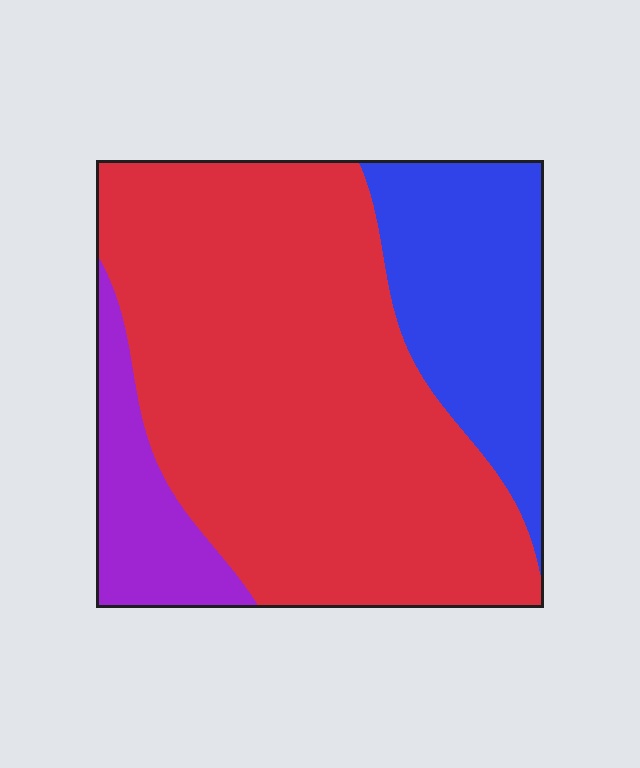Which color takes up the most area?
Red, at roughly 65%.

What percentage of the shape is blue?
Blue takes up about one fifth (1/5) of the shape.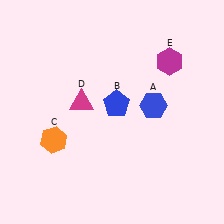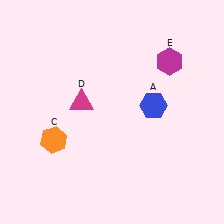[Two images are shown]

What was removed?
The blue pentagon (B) was removed in Image 2.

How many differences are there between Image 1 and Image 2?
There is 1 difference between the two images.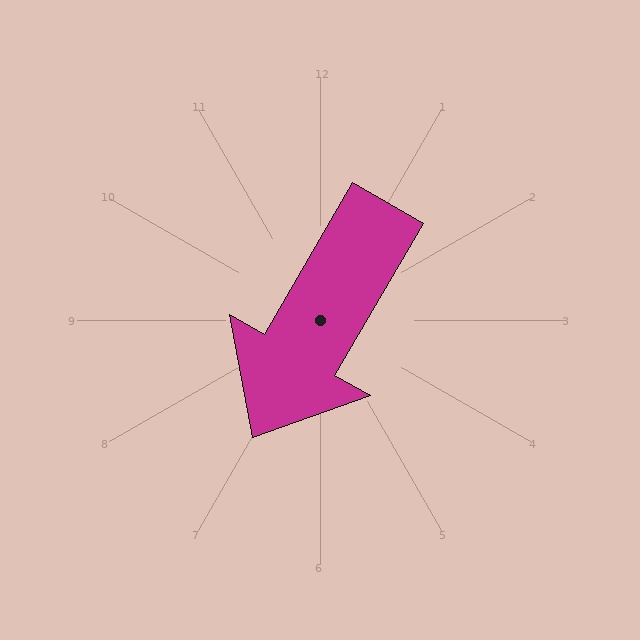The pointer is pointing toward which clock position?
Roughly 7 o'clock.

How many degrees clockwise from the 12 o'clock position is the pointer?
Approximately 210 degrees.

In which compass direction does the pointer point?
Southwest.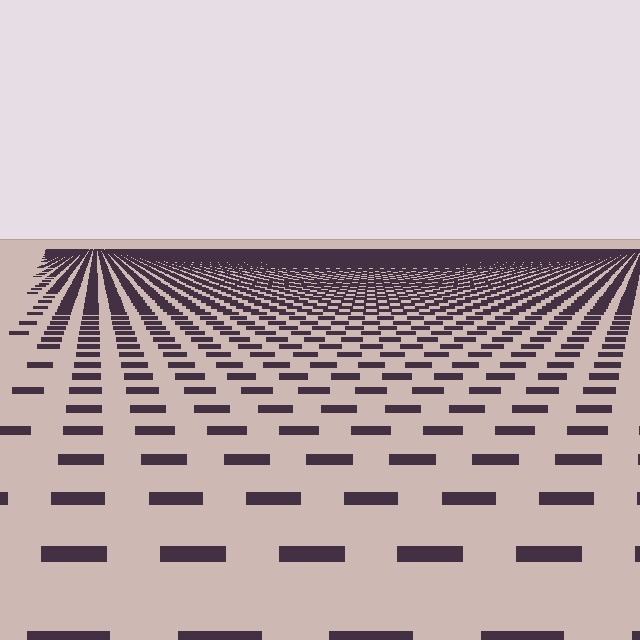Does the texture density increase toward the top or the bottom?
Density increases toward the top.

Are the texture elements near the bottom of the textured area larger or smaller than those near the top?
Larger. Near the bottom, elements are closer to the viewer and appear at a bigger on-screen size.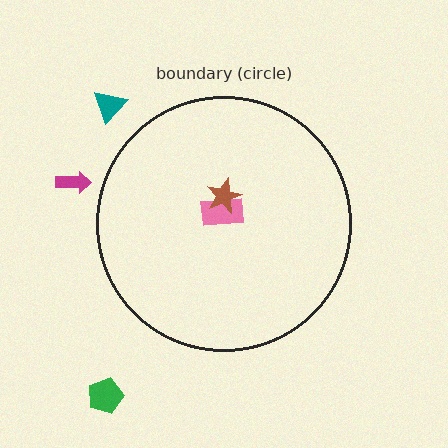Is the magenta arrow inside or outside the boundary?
Outside.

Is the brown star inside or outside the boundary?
Inside.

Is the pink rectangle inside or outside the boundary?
Inside.